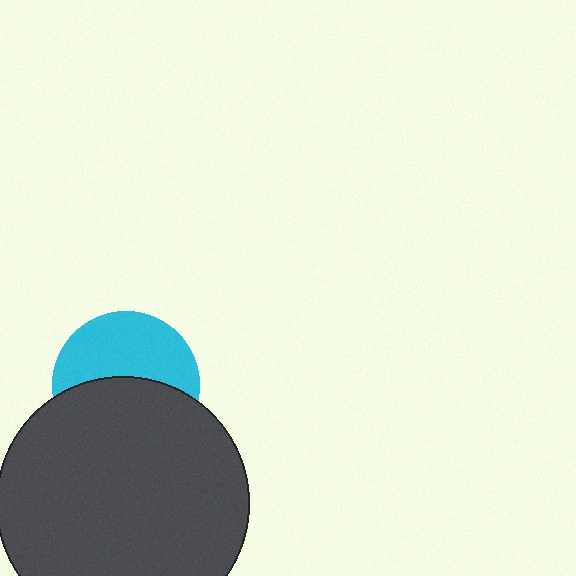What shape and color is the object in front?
The object in front is a dark gray circle.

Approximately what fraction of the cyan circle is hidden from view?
Roughly 51% of the cyan circle is hidden behind the dark gray circle.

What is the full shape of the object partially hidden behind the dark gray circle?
The partially hidden object is a cyan circle.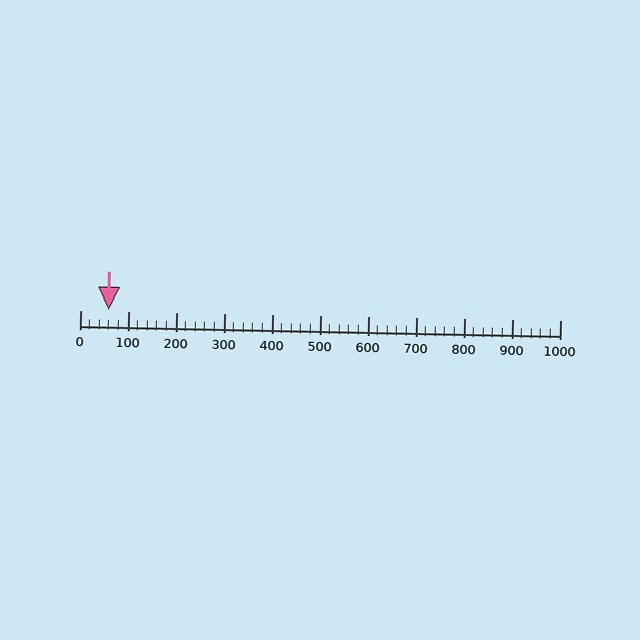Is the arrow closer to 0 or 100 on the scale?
The arrow is closer to 100.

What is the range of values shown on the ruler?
The ruler shows values from 0 to 1000.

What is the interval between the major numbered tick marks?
The major tick marks are spaced 100 units apart.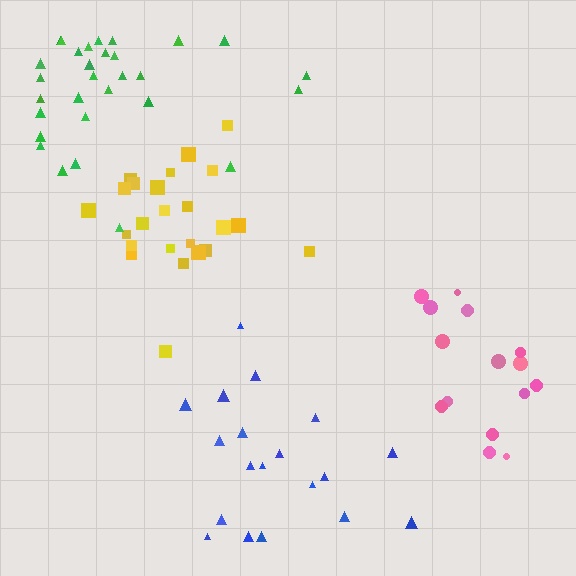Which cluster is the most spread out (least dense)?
Pink.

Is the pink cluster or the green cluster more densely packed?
Green.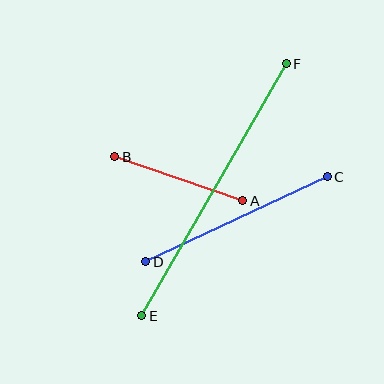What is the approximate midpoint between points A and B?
The midpoint is at approximately (179, 179) pixels.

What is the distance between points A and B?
The distance is approximately 135 pixels.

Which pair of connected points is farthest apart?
Points E and F are farthest apart.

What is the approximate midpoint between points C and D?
The midpoint is at approximately (237, 219) pixels.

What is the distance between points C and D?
The distance is approximately 201 pixels.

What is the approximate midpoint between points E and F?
The midpoint is at approximately (214, 190) pixels.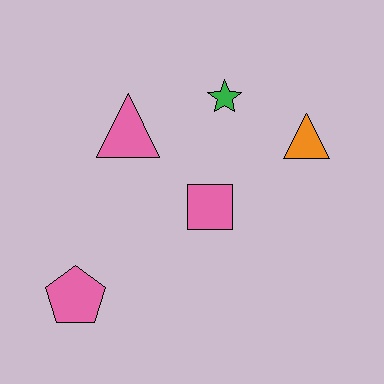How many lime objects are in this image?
There are no lime objects.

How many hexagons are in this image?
There are no hexagons.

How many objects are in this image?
There are 5 objects.